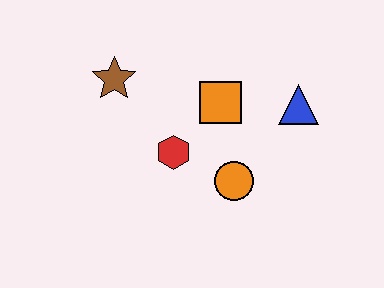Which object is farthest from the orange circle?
The brown star is farthest from the orange circle.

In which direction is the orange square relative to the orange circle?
The orange square is above the orange circle.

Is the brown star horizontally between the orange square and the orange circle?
No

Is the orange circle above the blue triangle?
No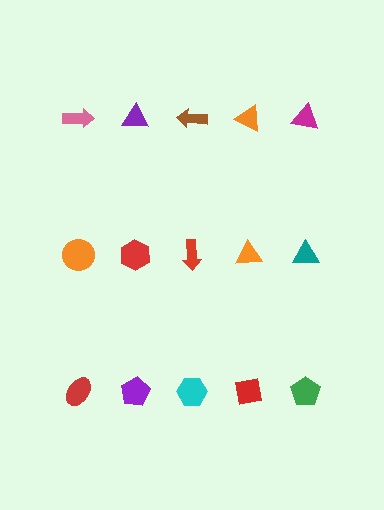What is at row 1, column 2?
A purple triangle.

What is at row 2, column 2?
A red hexagon.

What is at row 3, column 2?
A purple pentagon.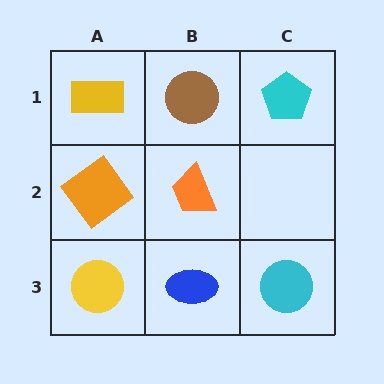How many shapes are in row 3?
3 shapes.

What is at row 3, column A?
A yellow circle.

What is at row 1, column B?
A brown circle.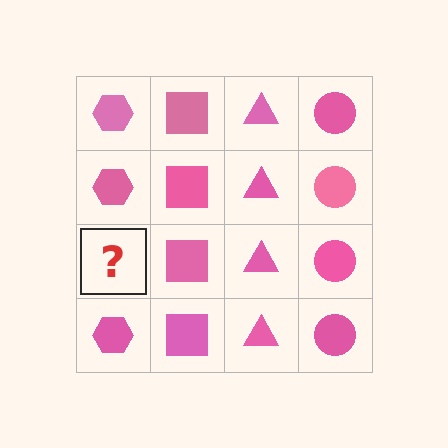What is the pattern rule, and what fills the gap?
The rule is that each column has a consistent shape. The gap should be filled with a pink hexagon.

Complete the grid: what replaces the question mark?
The question mark should be replaced with a pink hexagon.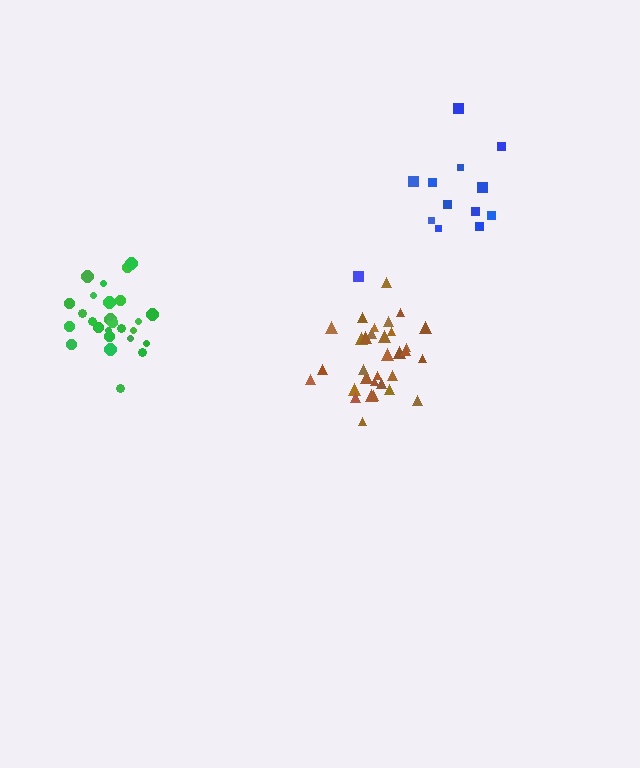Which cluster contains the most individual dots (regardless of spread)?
Brown (33).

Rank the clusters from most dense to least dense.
green, brown, blue.